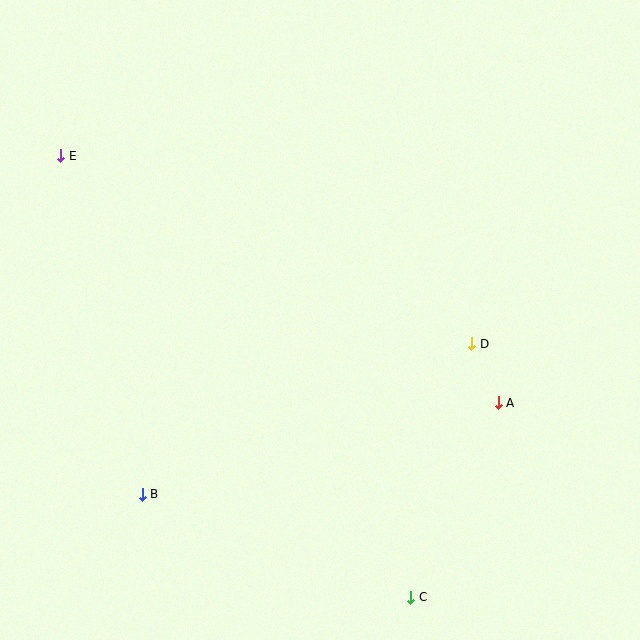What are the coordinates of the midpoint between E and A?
The midpoint between E and A is at (280, 279).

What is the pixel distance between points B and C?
The distance between B and C is 288 pixels.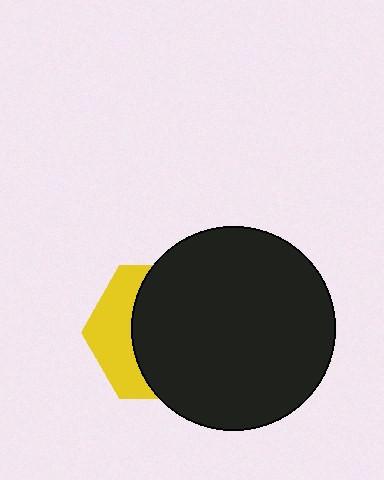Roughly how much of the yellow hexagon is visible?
A small part of it is visible (roughly 33%).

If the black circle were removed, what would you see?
You would see the complete yellow hexagon.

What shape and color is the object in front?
The object in front is a black circle.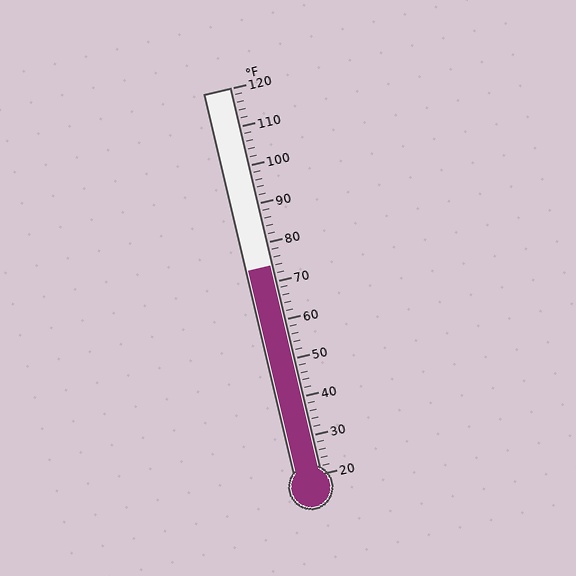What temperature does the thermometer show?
The thermometer shows approximately 74°F.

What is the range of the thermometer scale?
The thermometer scale ranges from 20°F to 120°F.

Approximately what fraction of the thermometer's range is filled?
The thermometer is filled to approximately 55% of its range.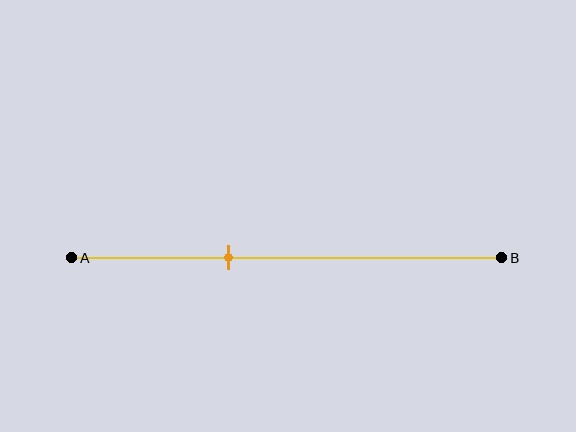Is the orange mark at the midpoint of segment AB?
No, the mark is at about 35% from A, not at the 50% midpoint.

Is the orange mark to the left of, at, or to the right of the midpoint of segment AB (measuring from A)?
The orange mark is to the left of the midpoint of segment AB.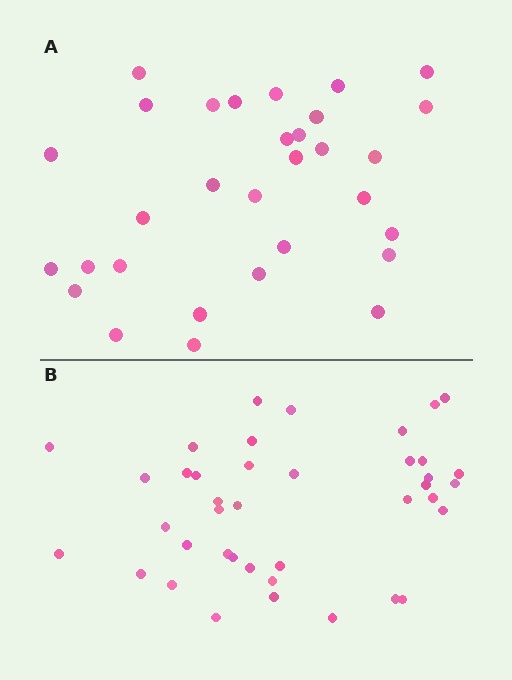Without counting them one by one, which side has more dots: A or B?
Region B (the bottom region) has more dots.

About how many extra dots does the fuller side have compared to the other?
Region B has roughly 8 or so more dots than region A.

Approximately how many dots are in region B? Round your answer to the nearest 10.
About 40 dots.